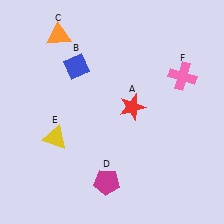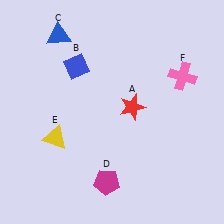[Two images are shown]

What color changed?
The triangle (C) changed from orange in Image 1 to blue in Image 2.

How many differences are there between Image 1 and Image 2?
There is 1 difference between the two images.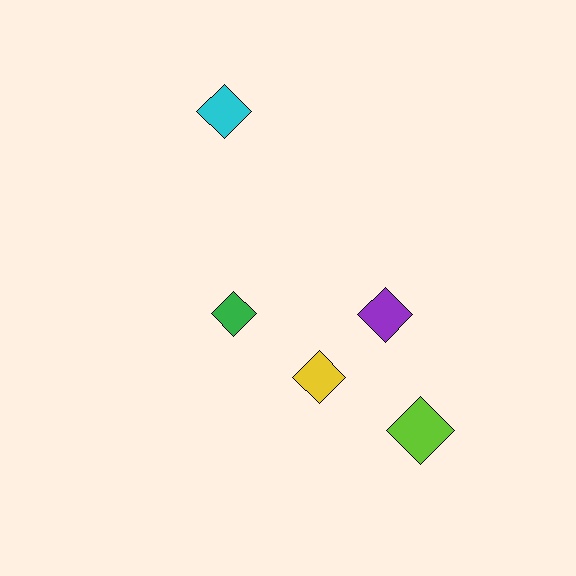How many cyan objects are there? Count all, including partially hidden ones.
There is 1 cyan object.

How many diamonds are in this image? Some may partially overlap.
There are 5 diamonds.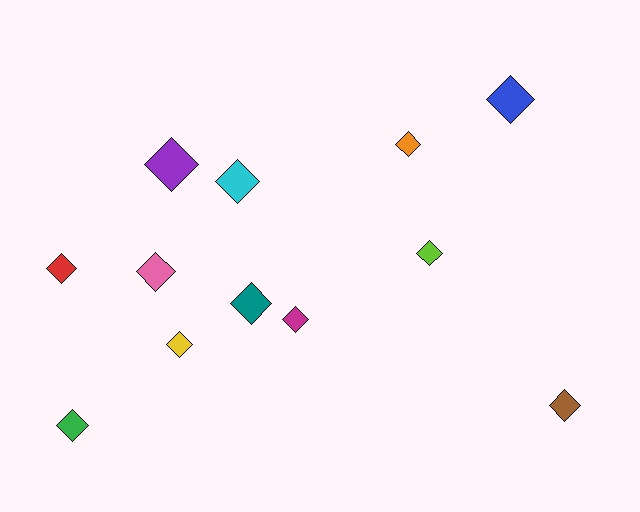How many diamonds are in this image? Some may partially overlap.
There are 12 diamonds.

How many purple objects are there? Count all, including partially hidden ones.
There is 1 purple object.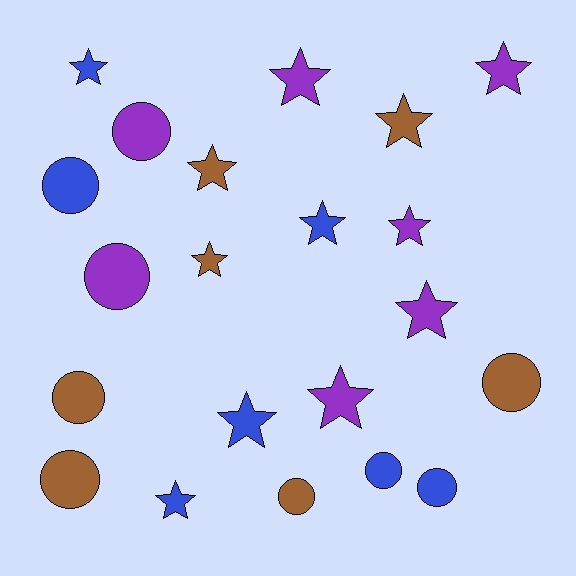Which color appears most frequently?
Purple, with 7 objects.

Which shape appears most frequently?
Star, with 12 objects.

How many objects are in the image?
There are 21 objects.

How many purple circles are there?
There are 2 purple circles.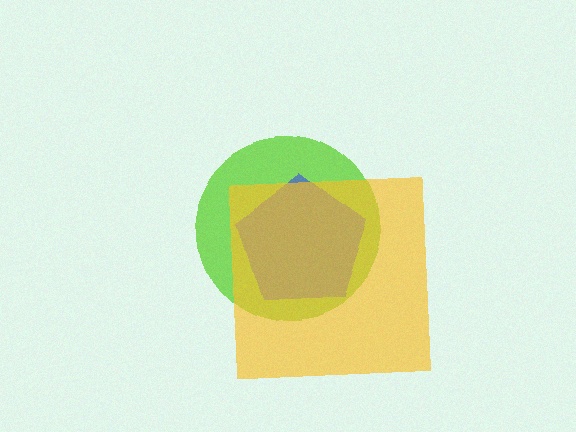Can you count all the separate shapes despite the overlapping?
Yes, there are 3 separate shapes.